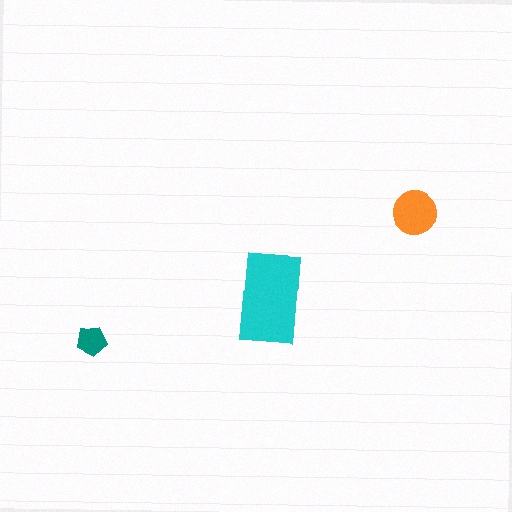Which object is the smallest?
The teal pentagon.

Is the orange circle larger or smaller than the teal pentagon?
Larger.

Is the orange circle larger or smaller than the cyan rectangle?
Smaller.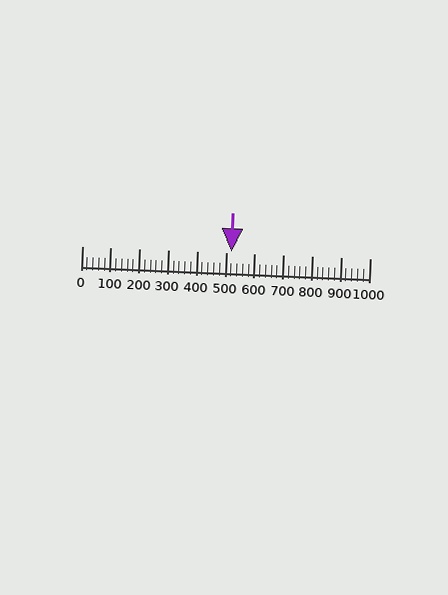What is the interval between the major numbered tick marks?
The major tick marks are spaced 100 units apart.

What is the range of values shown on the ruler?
The ruler shows values from 0 to 1000.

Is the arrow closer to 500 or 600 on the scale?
The arrow is closer to 500.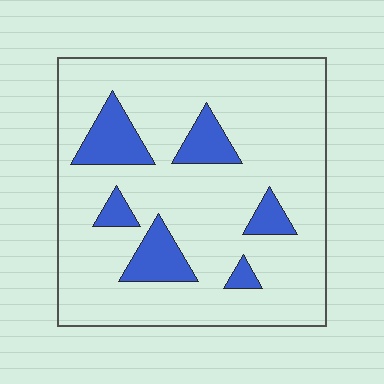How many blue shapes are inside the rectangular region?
6.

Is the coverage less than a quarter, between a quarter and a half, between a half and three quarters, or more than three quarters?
Less than a quarter.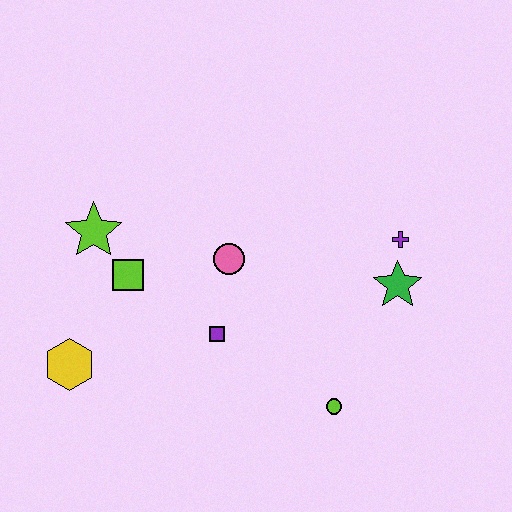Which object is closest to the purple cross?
The green star is closest to the purple cross.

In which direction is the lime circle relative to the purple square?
The lime circle is to the right of the purple square.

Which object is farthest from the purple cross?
The yellow hexagon is farthest from the purple cross.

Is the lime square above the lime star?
No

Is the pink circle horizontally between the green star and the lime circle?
No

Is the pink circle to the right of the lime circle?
No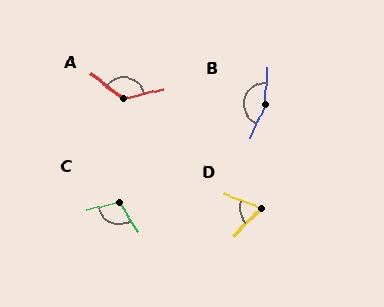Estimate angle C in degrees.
Approximately 108 degrees.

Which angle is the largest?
B, at approximately 159 degrees.